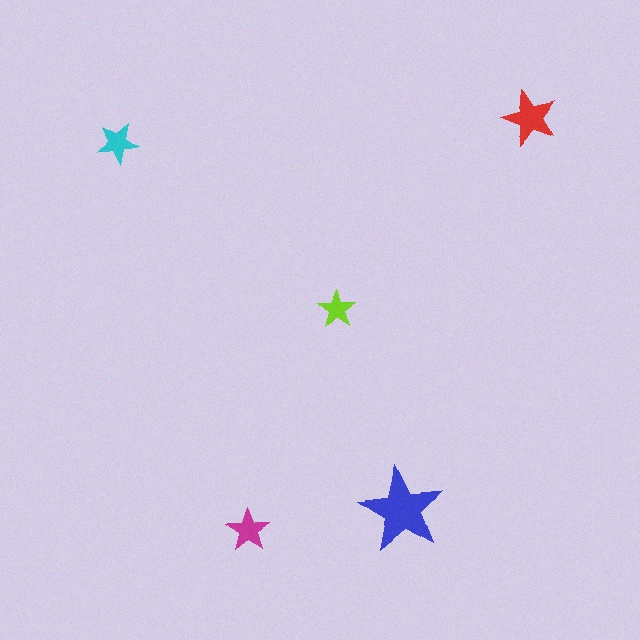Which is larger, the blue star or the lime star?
The blue one.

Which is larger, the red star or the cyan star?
The red one.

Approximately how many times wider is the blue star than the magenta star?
About 2 times wider.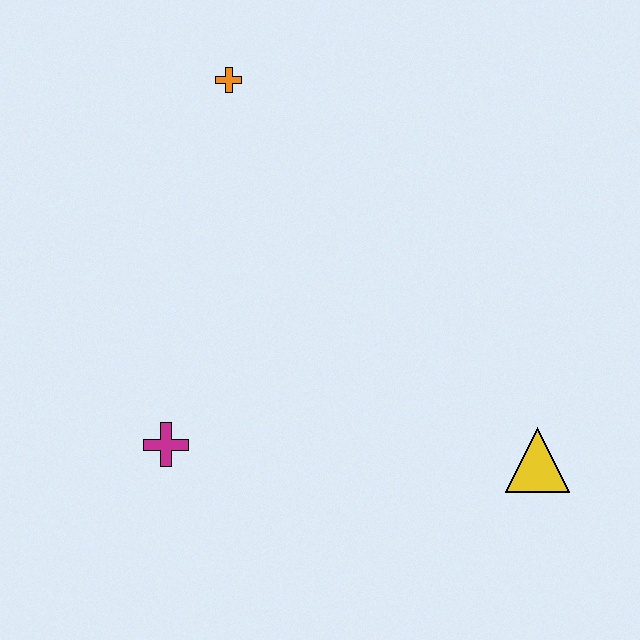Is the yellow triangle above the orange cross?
No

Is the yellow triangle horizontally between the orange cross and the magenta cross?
No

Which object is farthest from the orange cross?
The yellow triangle is farthest from the orange cross.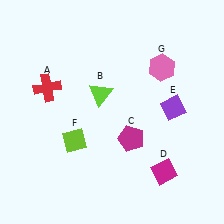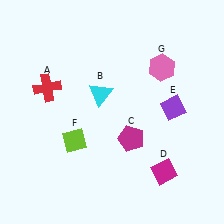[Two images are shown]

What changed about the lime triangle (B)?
In Image 1, B is lime. In Image 2, it changed to cyan.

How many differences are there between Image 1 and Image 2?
There is 1 difference between the two images.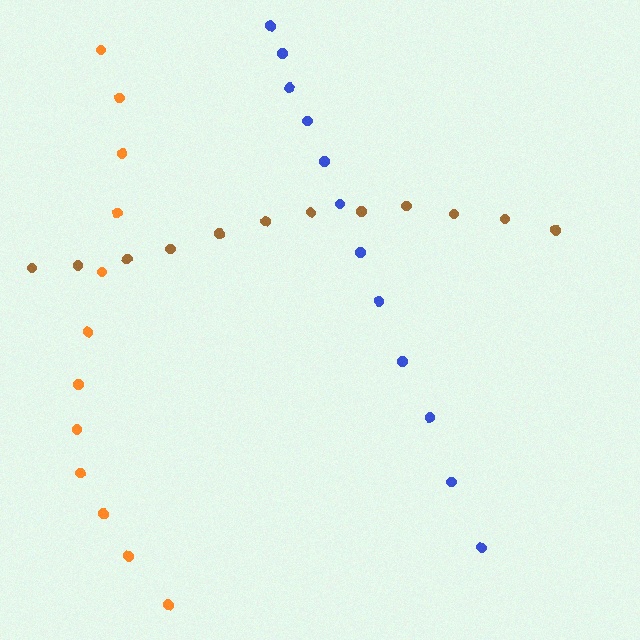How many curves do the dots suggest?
There are 3 distinct paths.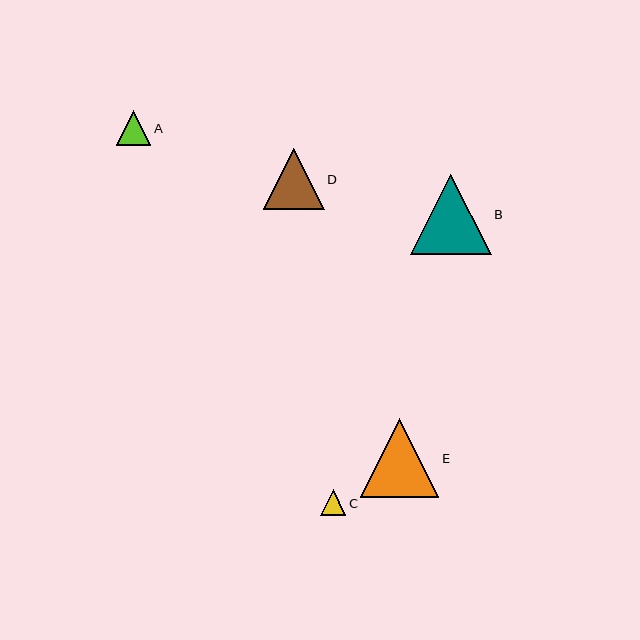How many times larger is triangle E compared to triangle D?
Triangle E is approximately 1.3 times the size of triangle D.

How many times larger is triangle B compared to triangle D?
Triangle B is approximately 1.3 times the size of triangle D.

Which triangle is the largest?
Triangle B is the largest with a size of approximately 81 pixels.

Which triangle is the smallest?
Triangle C is the smallest with a size of approximately 26 pixels.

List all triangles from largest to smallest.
From largest to smallest: B, E, D, A, C.